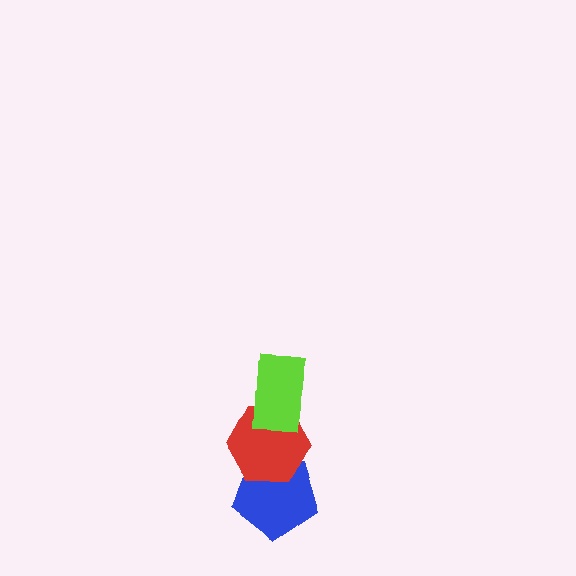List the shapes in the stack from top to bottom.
From top to bottom: the lime rectangle, the red hexagon, the blue pentagon.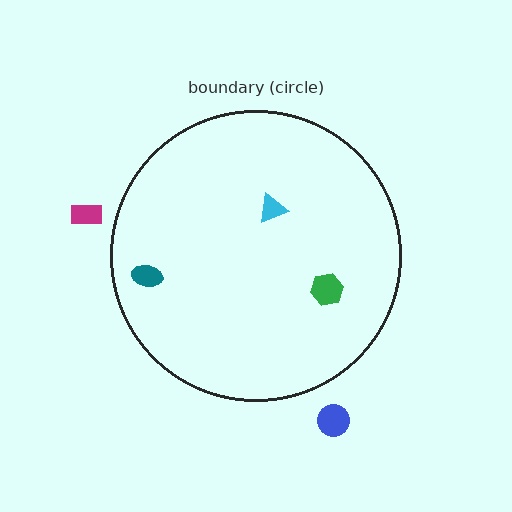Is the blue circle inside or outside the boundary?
Outside.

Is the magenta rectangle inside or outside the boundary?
Outside.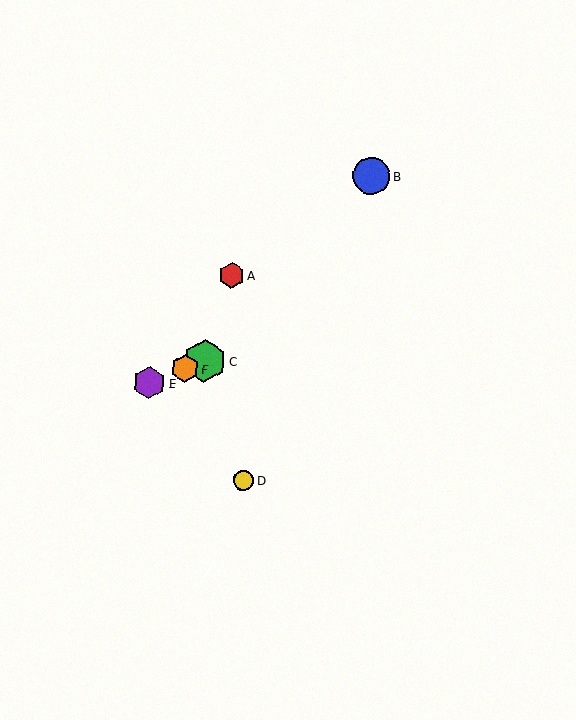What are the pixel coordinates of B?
Object B is at (372, 176).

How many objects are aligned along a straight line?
3 objects (C, E, F) are aligned along a straight line.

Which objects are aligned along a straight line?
Objects C, E, F are aligned along a straight line.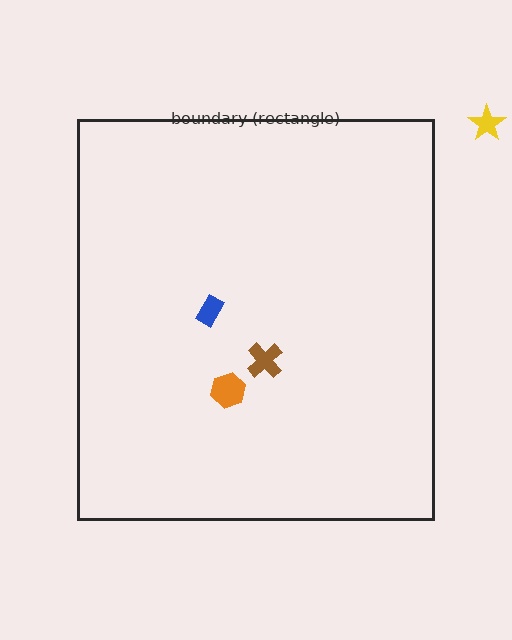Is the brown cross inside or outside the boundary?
Inside.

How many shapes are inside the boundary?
3 inside, 1 outside.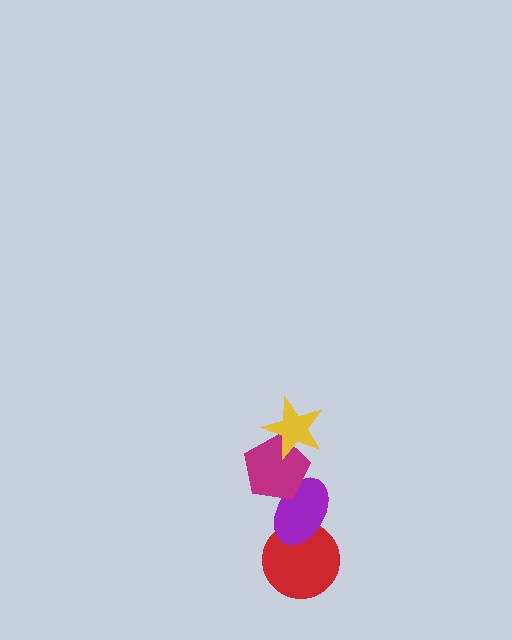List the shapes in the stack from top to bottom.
From top to bottom: the yellow star, the magenta pentagon, the purple ellipse, the red circle.